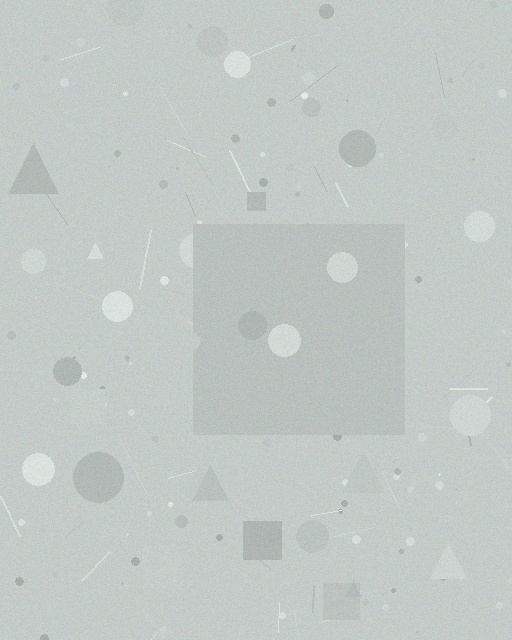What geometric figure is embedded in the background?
A square is embedded in the background.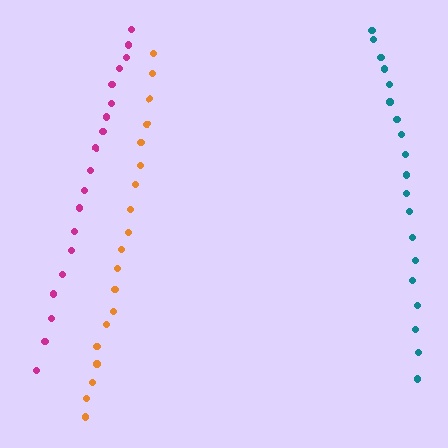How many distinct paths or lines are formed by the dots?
There are 3 distinct paths.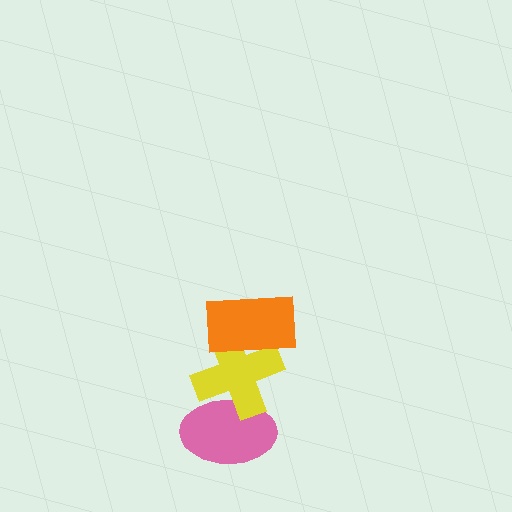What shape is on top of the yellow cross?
The orange rectangle is on top of the yellow cross.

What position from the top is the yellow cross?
The yellow cross is 2nd from the top.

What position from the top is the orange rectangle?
The orange rectangle is 1st from the top.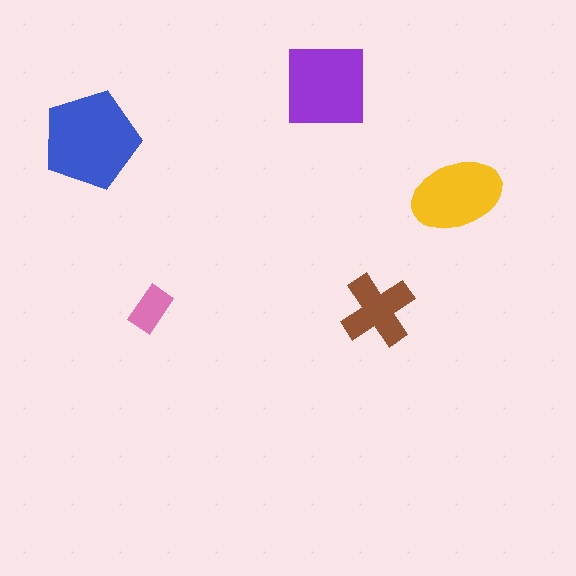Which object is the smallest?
The pink rectangle.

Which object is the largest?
The blue pentagon.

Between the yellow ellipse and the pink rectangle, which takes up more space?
The yellow ellipse.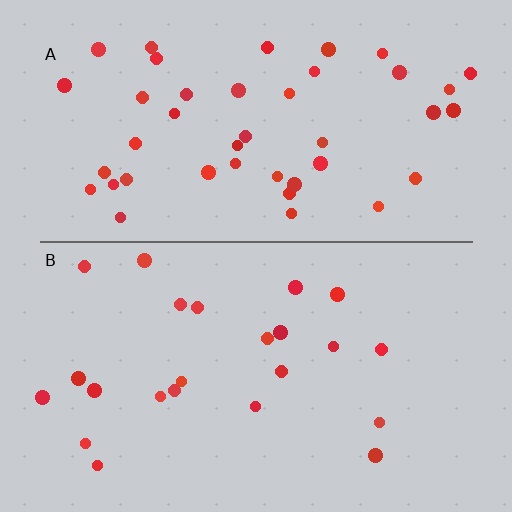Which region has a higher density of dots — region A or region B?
A (the top).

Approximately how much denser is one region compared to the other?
Approximately 1.9× — region A over region B.